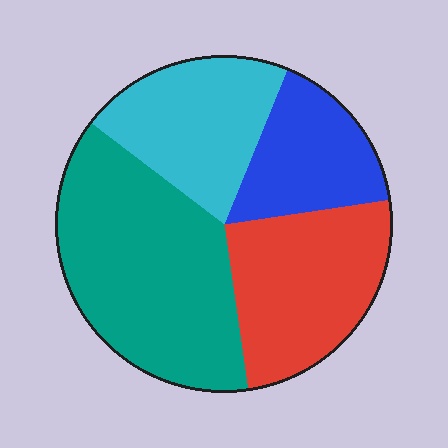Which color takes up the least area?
Blue, at roughly 15%.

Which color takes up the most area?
Teal, at roughly 40%.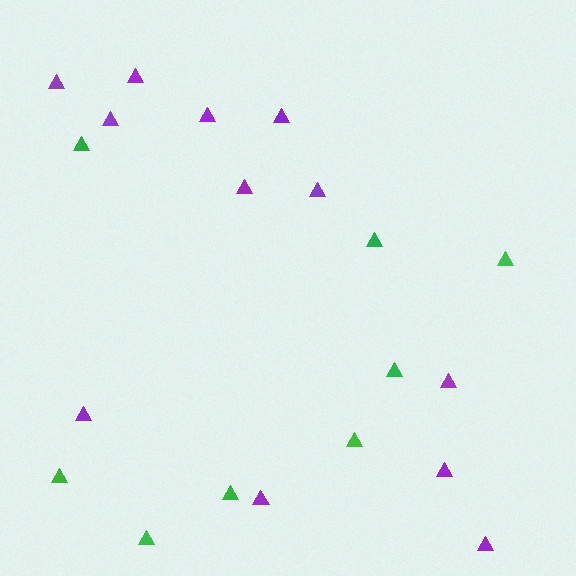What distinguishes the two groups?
There are 2 groups: one group of green triangles (8) and one group of purple triangles (12).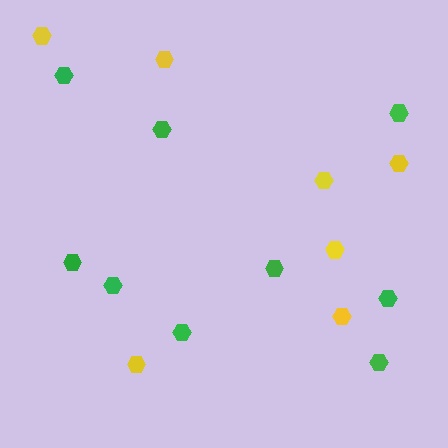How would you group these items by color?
There are 2 groups: one group of yellow hexagons (7) and one group of green hexagons (9).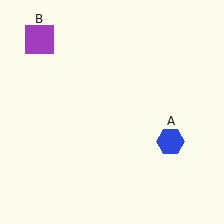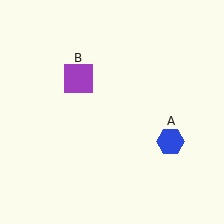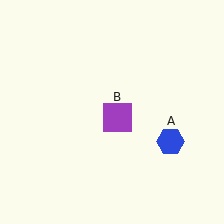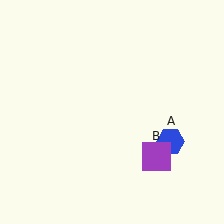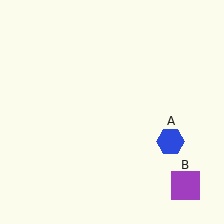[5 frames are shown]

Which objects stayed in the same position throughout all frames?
Blue hexagon (object A) remained stationary.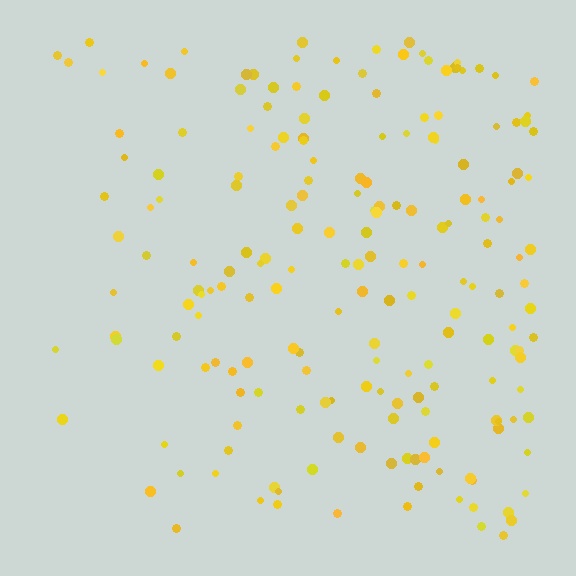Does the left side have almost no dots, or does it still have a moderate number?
Still a moderate number, just noticeably fewer than the right.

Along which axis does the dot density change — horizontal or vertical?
Horizontal.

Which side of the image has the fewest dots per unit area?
The left.